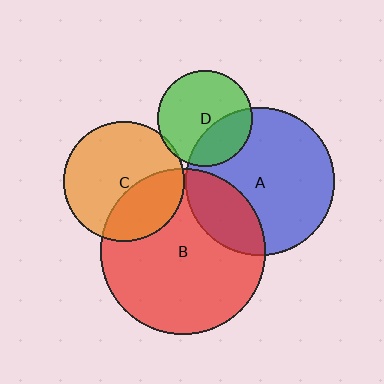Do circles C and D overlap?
Yes.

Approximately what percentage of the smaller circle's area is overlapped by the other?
Approximately 5%.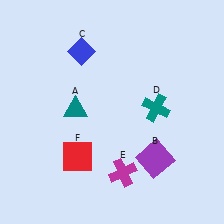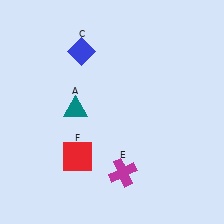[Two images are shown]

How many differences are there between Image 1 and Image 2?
There are 2 differences between the two images.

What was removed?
The purple square (B), the teal cross (D) were removed in Image 2.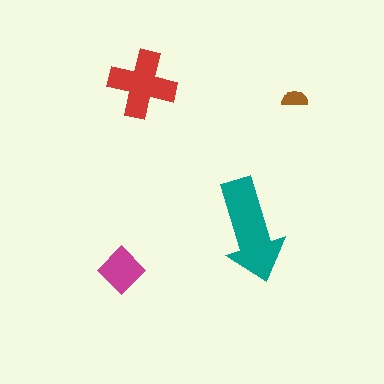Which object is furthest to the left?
The magenta diamond is leftmost.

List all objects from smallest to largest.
The brown semicircle, the magenta diamond, the red cross, the teal arrow.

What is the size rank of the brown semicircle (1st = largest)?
4th.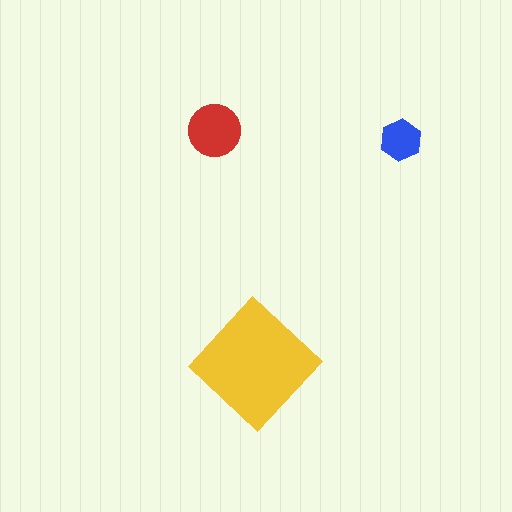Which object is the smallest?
The blue hexagon.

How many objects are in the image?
There are 3 objects in the image.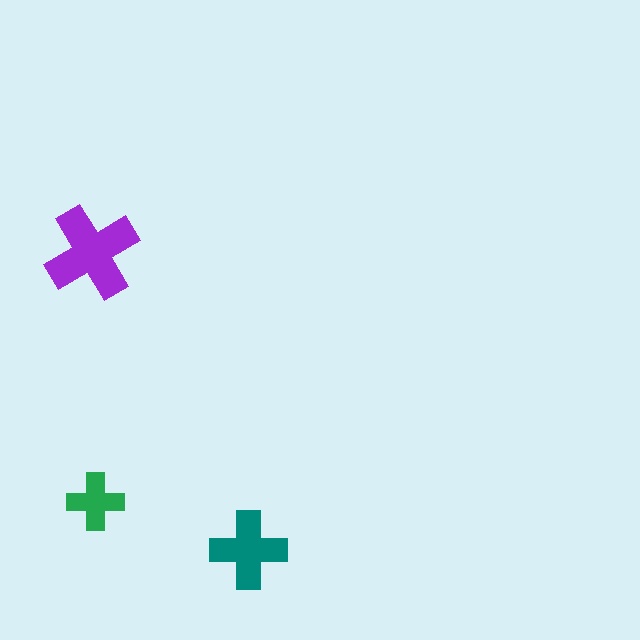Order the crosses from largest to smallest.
the purple one, the teal one, the green one.